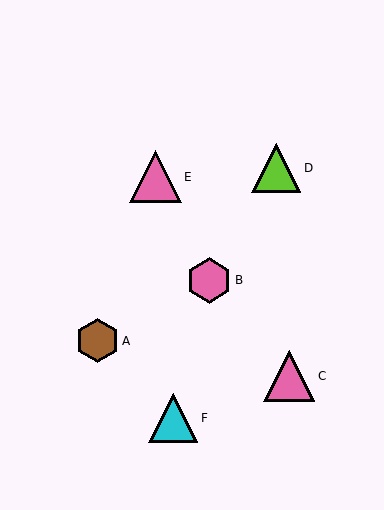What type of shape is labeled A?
Shape A is a brown hexagon.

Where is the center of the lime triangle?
The center of the lime triangle is at (276, 168).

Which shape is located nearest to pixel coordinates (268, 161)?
The lime triangle (labeled D) at (276, 168) is nearest to that location.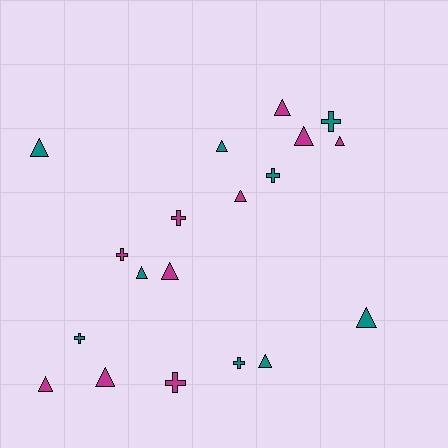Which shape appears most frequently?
Triangle, with 12 objects.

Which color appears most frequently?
Magenta, with 10 objects.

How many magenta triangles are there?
There are 7 magenta triangles.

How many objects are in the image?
There are 19 objects.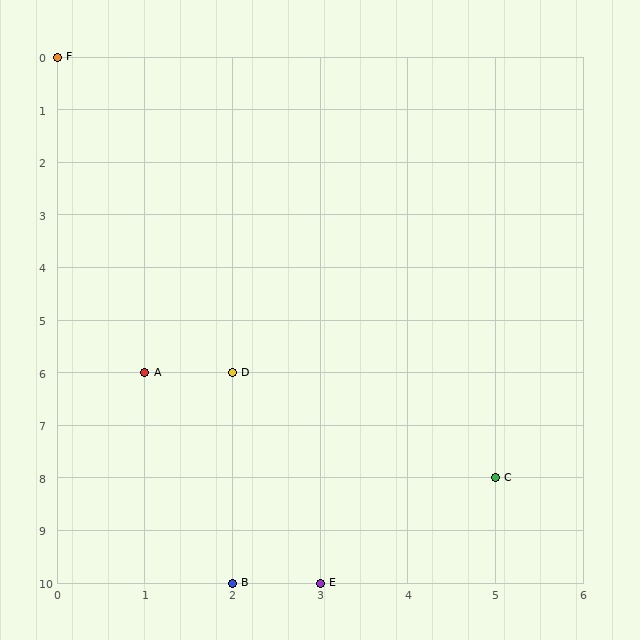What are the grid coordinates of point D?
Point D is at grid coordinates (2, 6).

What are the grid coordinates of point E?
Point E is at grid coordinates (3, 10).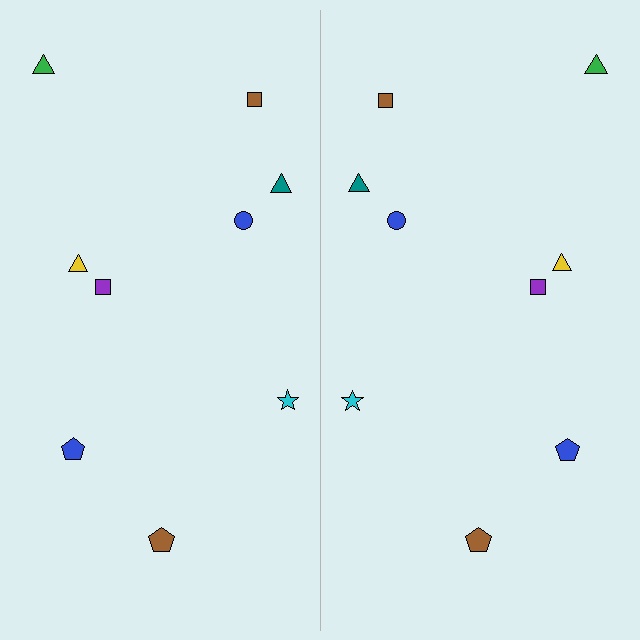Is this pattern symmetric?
Yes, this pattern has bilateral (reflection) symmetry.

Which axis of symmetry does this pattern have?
The pattern has a vertical axis of symmetry running through the center of the image.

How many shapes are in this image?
There are 18 shapes in this image.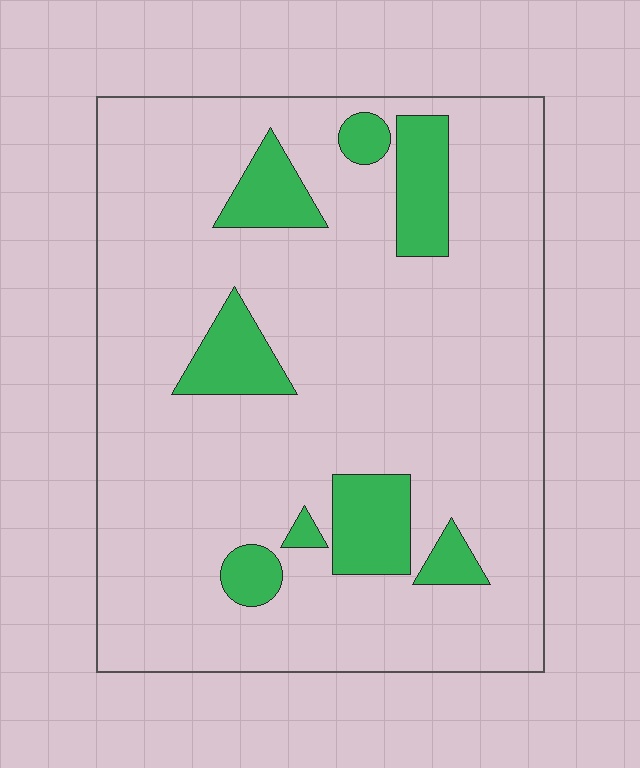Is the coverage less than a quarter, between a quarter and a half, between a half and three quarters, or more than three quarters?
Less than a quarter.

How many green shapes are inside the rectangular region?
8.